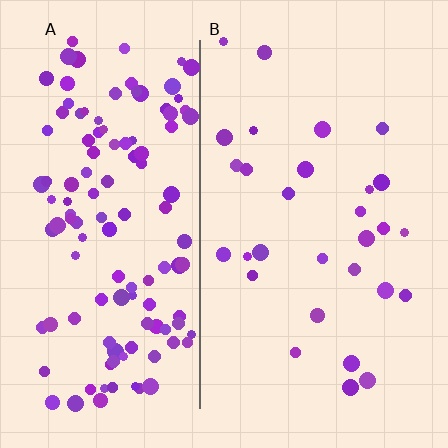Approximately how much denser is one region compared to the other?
Approximately 4.4× — region A over region B.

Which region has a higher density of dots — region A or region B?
A (the left).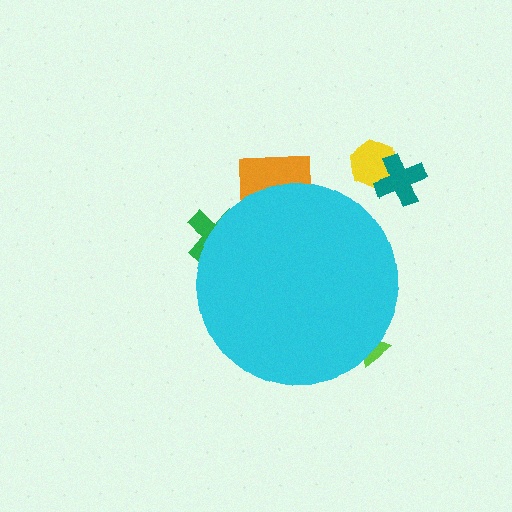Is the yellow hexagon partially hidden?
No, the yellow hexagon is fully visible.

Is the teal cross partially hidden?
No, the teal cross is fully visible.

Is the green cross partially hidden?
Yes, the green cross is partially hidden behind the cyan circle.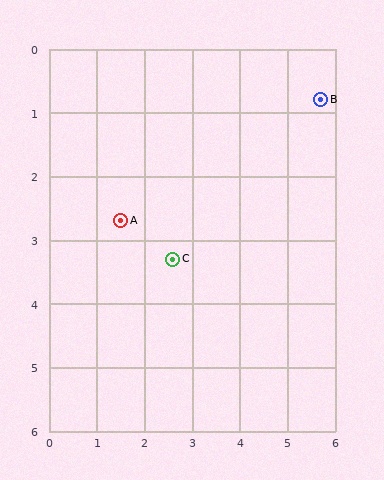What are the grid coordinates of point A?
Point A is at approximately (1.5, 2.7).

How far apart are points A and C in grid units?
Points A and C are about 1.3 grid units apart.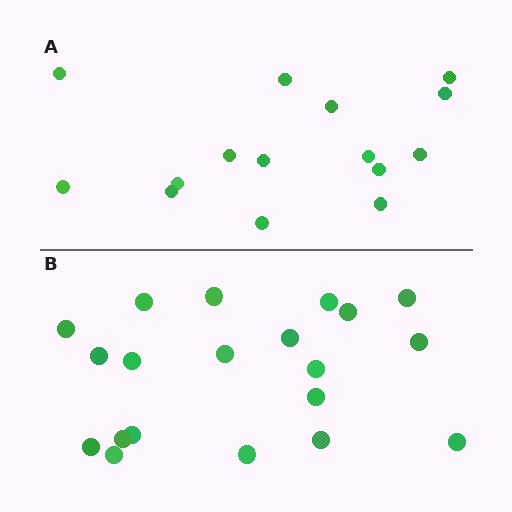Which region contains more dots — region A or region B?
Region B (the bottom region) has more dots.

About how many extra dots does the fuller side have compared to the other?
Region B has about 5 more dots than region A.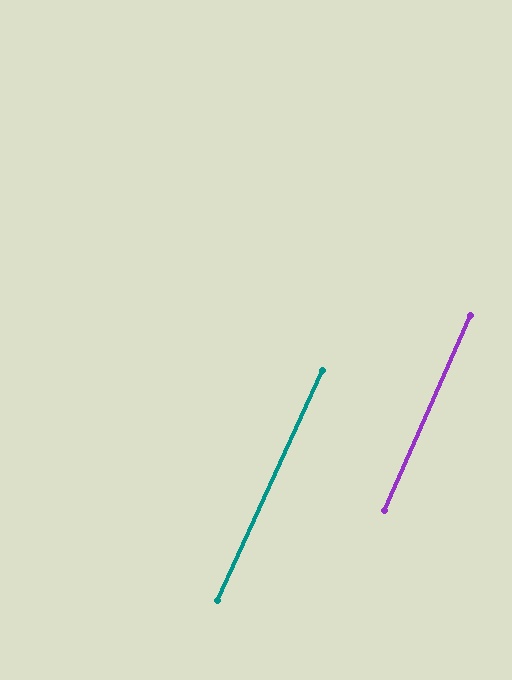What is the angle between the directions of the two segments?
Approximately 1 degree.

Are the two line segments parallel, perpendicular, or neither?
Parallel — their directions differ by only 0.7°.